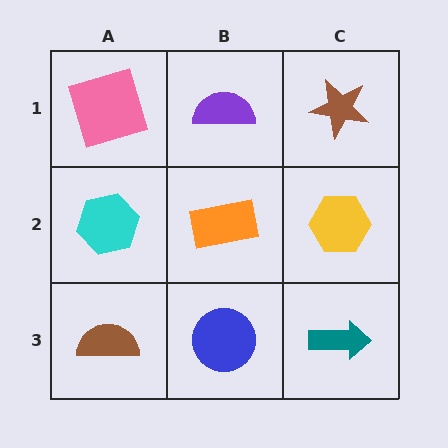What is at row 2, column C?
A yellow hexagon.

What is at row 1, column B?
A purple semicircle.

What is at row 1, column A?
A pink square.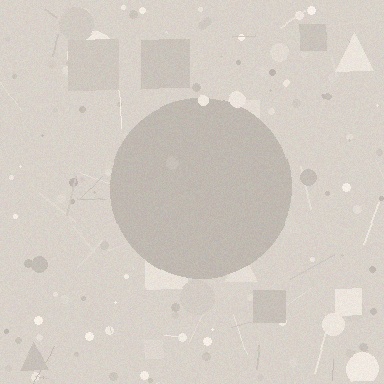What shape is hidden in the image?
A circle is hidden in the image.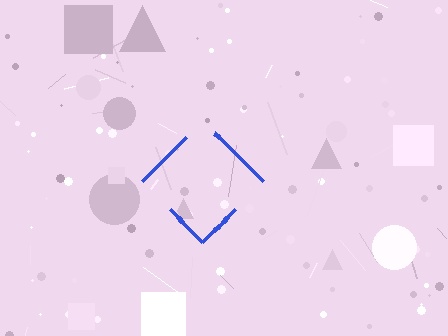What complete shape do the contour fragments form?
The contour fragments form a diamond.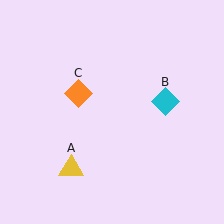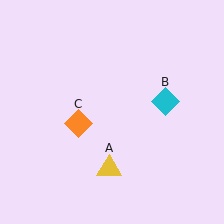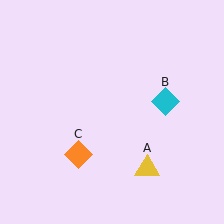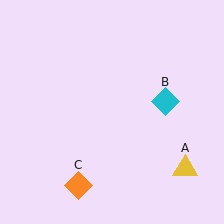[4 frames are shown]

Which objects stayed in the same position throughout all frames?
Cyan diamond (object B) remained stationary.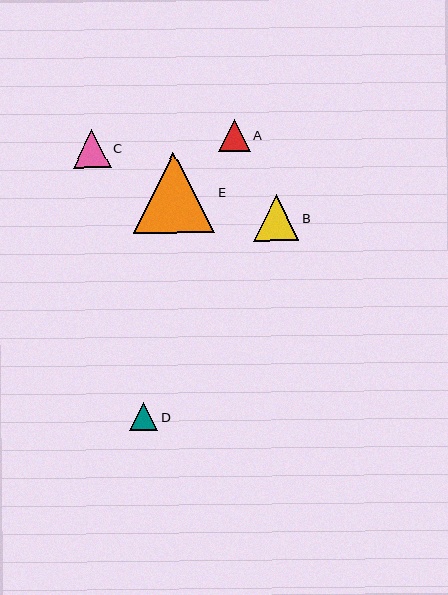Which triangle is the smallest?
Triangle D is the smallest with a size of approximately 28 pixels.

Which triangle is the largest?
Triangle E is the largest with a size of approximately 81 pixels.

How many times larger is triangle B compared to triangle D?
Triangle B is approximately 1.6 times the size of triangle D.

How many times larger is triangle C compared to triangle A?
Triangle C is approximately 1.2 times the size of triangle A.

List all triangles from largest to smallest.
From largest to smallest: E, B, C, A, D.